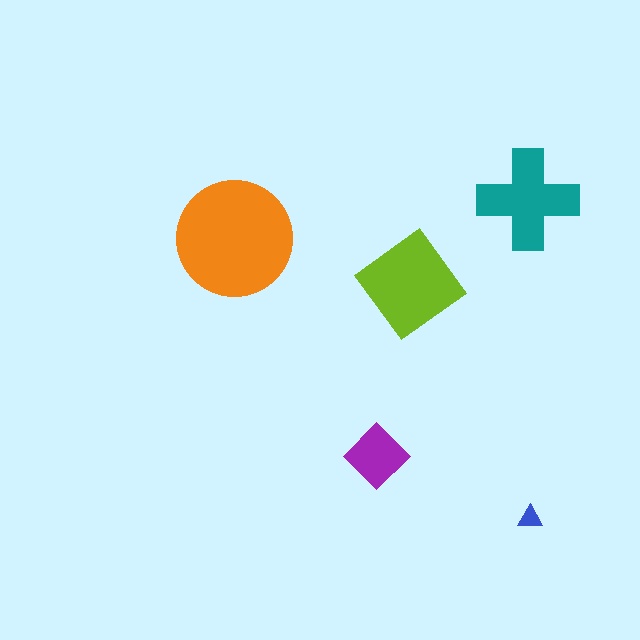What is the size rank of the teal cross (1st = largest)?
3rd.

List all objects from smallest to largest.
The blue triangle, the purple diamond, the teal cross, the lime diamond, the orange circle.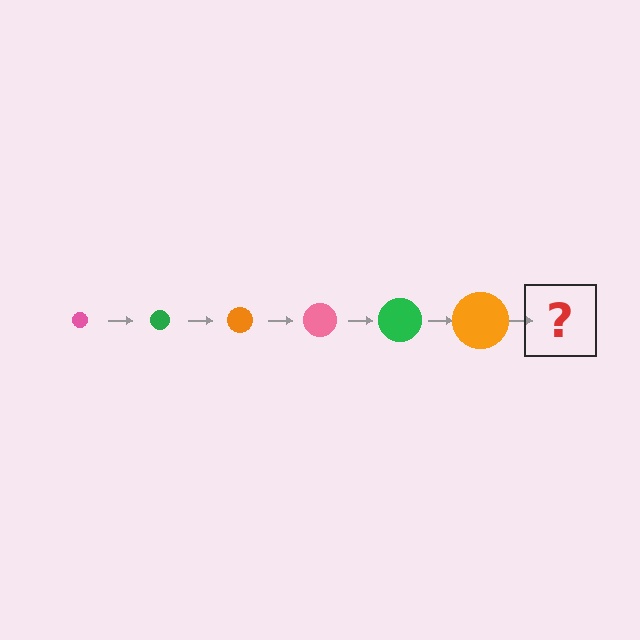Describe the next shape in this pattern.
It should be a pink circle, larger than the previous one.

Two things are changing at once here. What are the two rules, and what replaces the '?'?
The two rules are that the circle grows larger each step and the color cycles through pink, green, and orange. The '?' should be a pink circle, larger than the previous one.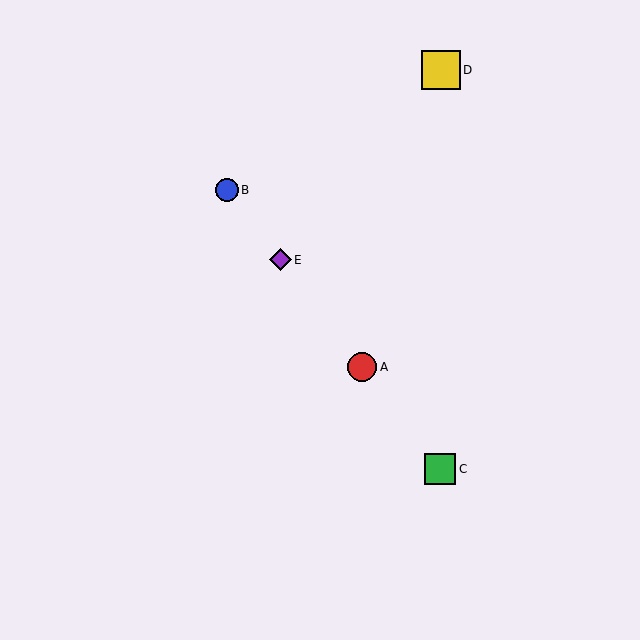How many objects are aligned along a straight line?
4 objects (A, B, C, E) are aligned along a straight line.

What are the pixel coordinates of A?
Object A is at (362, 367).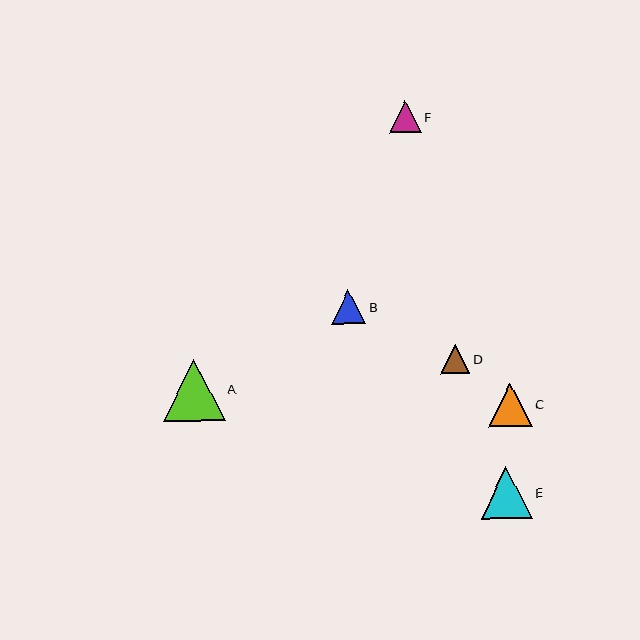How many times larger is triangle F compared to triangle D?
Triangle F is approximately 1.1 times the size of triangle D.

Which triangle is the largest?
Triangle A is the largest with a size of approximately 62 pixels.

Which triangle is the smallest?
Triangle D is the smallest with a size of approximately 29 pixels.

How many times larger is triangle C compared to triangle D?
Triangle C is approximately 1.5 times the size of triangle D.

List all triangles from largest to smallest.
From largest to smallest: A, E, C, B, F, D.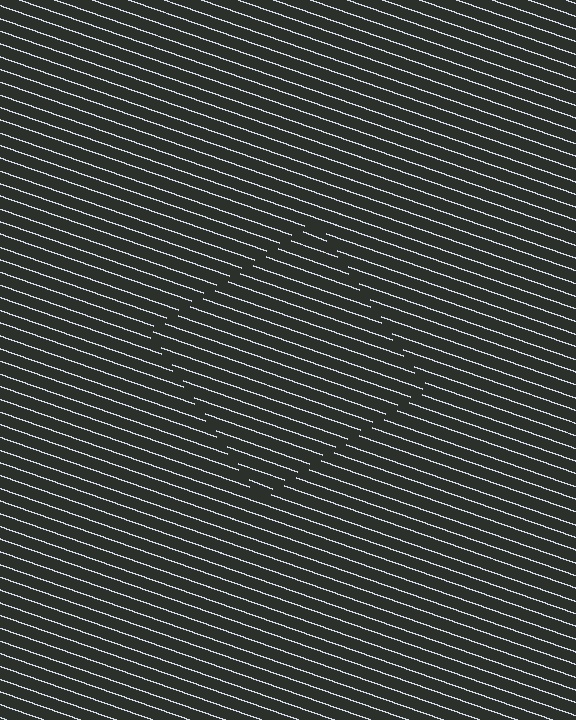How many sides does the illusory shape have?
4 sides — the line-ends trace a square.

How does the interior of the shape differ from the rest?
The interior of the shape contains the same grating, shifted by half a period — the contour is defined by the phase discontinuity where line-ends from the inner and outer gratings abut.